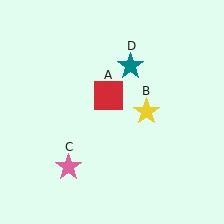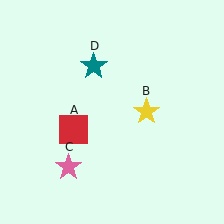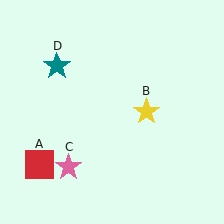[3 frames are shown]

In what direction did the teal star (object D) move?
The teal star (object D) moved left.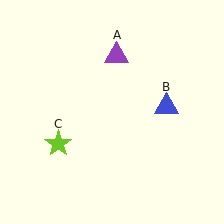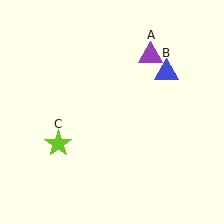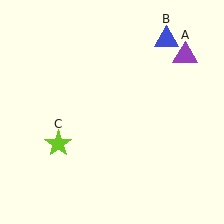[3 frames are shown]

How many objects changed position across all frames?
2 objects changed position: purple triangle (object A), blue triangle (object B).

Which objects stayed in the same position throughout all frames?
Lime star (object C) remained stationary.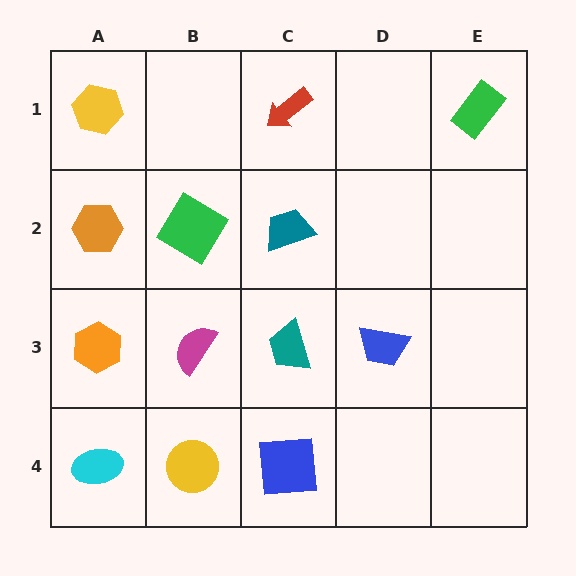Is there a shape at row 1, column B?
No, that cell is empty.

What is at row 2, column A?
An orange hexagon.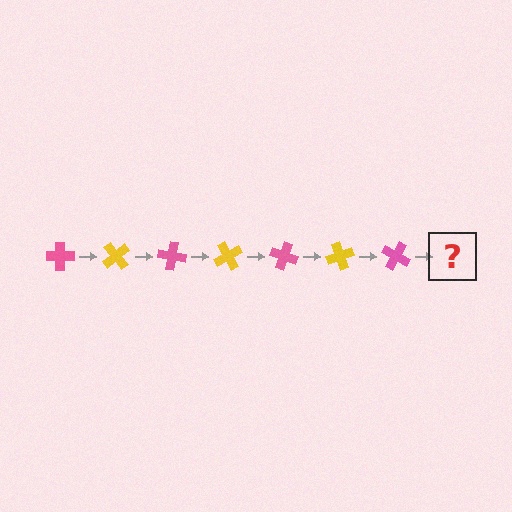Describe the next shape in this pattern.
It should be a yellow cross, rotated 350 degrees from the start.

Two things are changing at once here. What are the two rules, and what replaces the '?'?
The two rules are that it rotates 50 degrees each step and the color cycles through pink and yellow. The '?' should be a yellow cross, rotated 350 degrees from the start.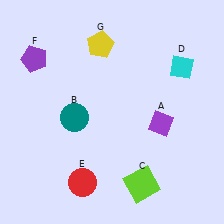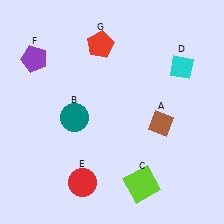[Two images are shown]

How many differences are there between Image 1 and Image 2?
There are 2 differences between the two images.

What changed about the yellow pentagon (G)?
In Image 1, G is yellow. In Image 2, it changed to red.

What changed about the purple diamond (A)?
In Image 1, A is purple. In Image 2, it changed to brown.